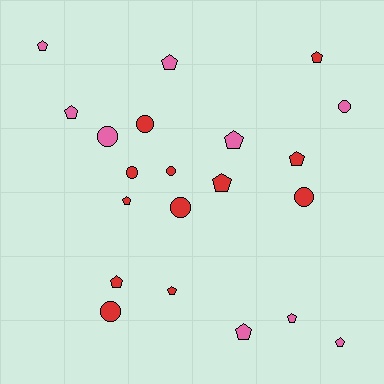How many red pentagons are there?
There are 6 red pentagons.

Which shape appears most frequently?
Pentagon, with 13 objects.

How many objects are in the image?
There are 21 objects.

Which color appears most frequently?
Red, with 12 objects.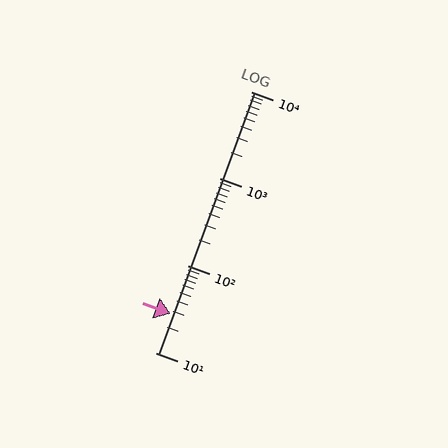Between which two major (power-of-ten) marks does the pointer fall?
The pointer is between 10 and 100.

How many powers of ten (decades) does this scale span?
The scale spans 3 decades, from 10 to 10000.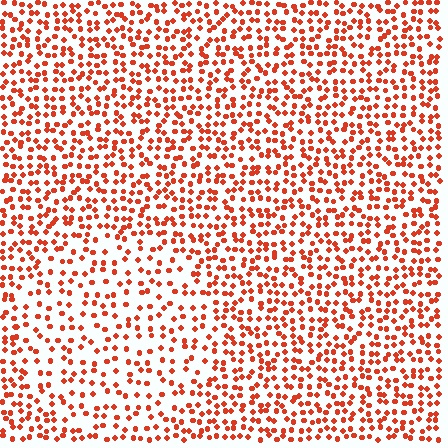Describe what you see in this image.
The image contains small red elements arranged at two different densities. A circle-shaped region is visible where the elements are less densely packed than the surrounding area.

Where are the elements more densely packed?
The elements are more densely packed outside the circle boundary.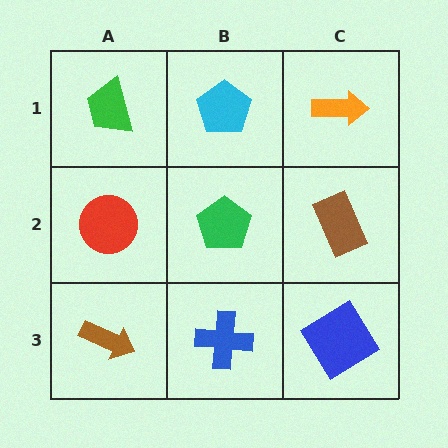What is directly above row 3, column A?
A red circle.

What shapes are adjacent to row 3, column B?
A green pentagon (row 2, column B), a brown arrow (row 3, column A), a blue diamond (row 3, column C).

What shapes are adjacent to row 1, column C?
A brown rectangle (row 2, column C), a cyan pentagon (row 1, column B).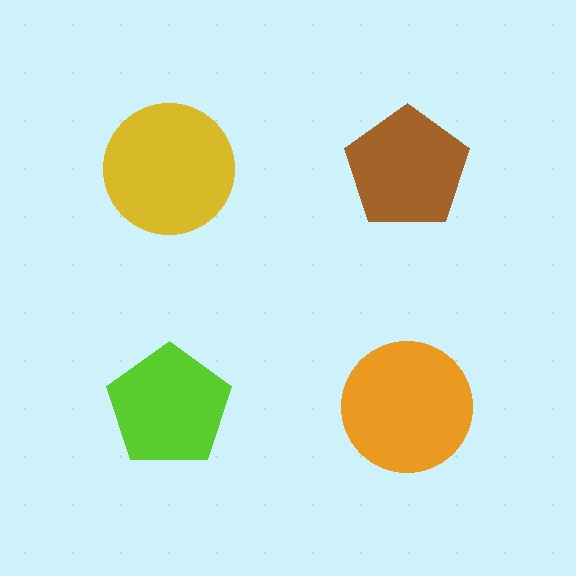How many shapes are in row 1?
2 shapes.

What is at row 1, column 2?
A brown pentagon.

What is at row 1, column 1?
A yellow circle.